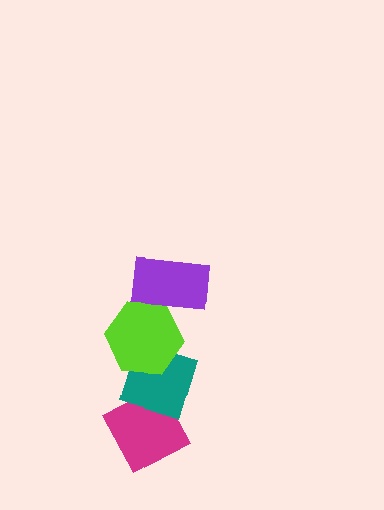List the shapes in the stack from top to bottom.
From top to bottom: the purple rectangle, the lime hexagon, the teal diamond, the magenta diamond.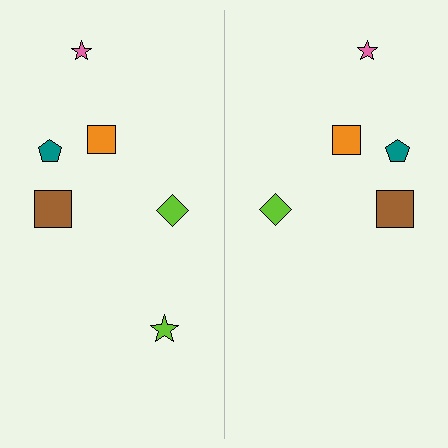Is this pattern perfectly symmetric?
No, the pattern is not perfectly symmetric. A lime star is missing from the right side.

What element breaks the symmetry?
A lime star is missing from the right side.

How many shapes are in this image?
There are 11 shapes in this image.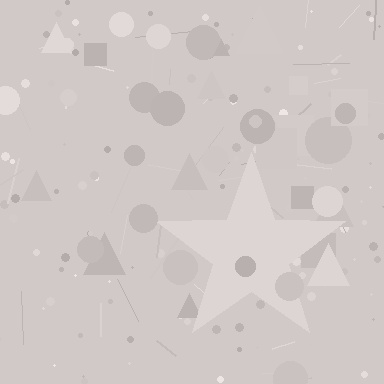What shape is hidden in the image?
A star is hidden in the image.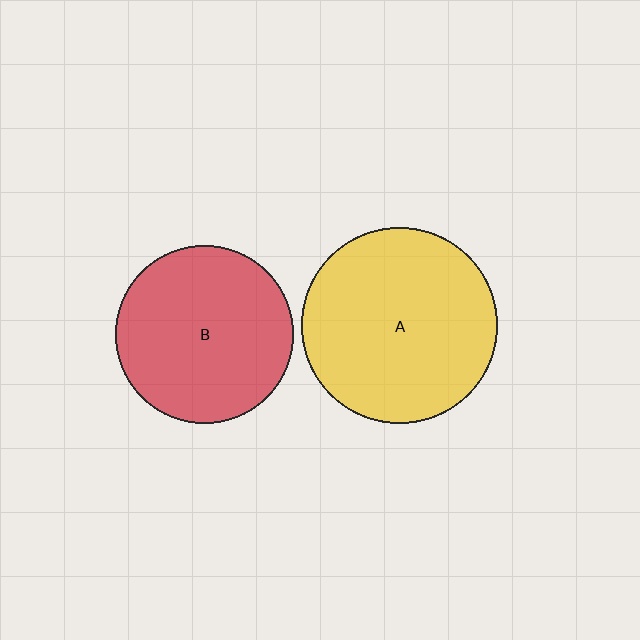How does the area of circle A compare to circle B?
Approximately 1.2 times.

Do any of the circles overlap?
No, none of the circles overlap.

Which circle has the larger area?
Circle A (yellow).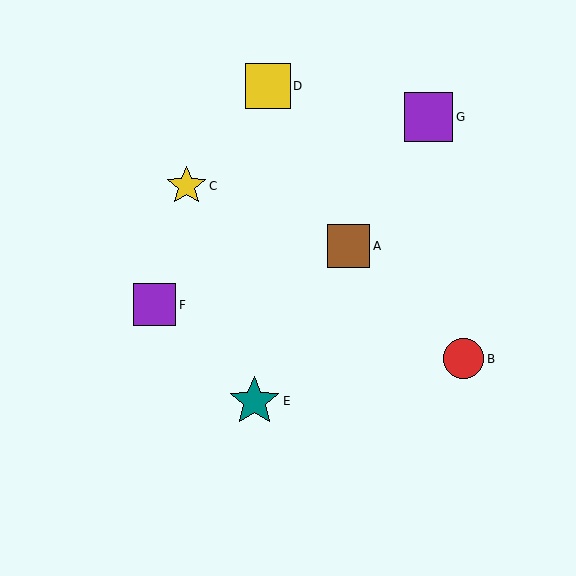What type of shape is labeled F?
Shape F is a purple square.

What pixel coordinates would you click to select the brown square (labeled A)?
Click at (348, 246) to select the brown square A.